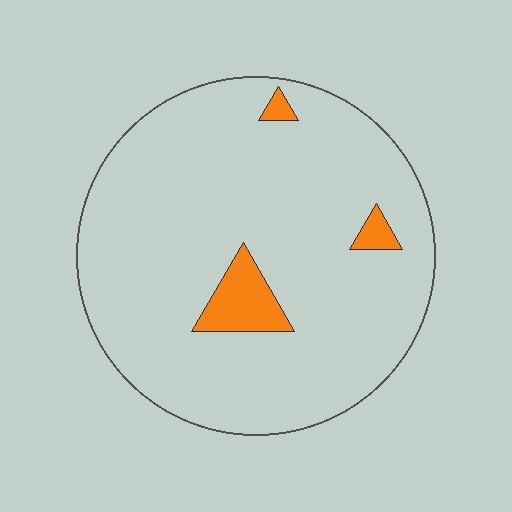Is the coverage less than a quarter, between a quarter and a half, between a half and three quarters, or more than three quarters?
Less than a quarter.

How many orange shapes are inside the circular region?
3.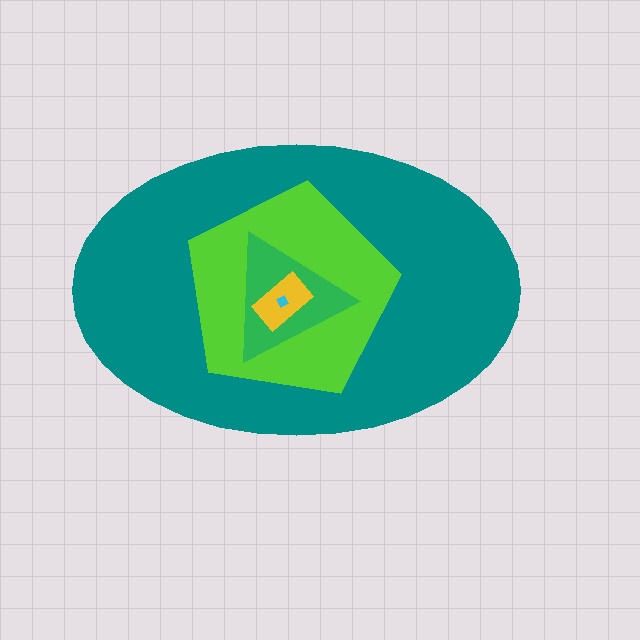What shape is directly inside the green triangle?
The yellow rectangle.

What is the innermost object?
The cyan diamond.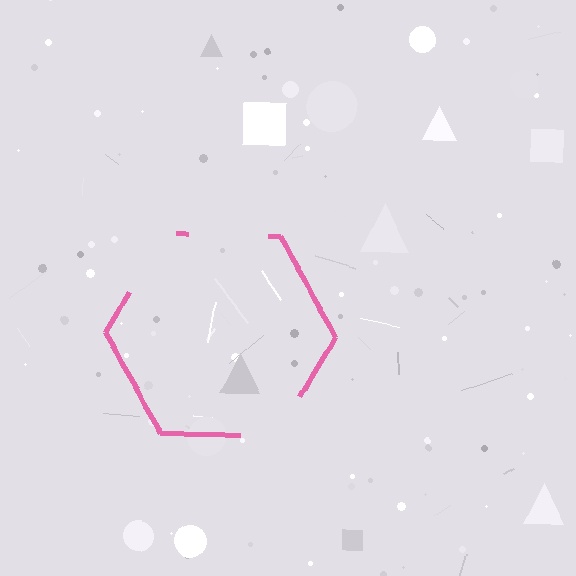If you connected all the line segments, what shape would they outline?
They would outline a hexagon.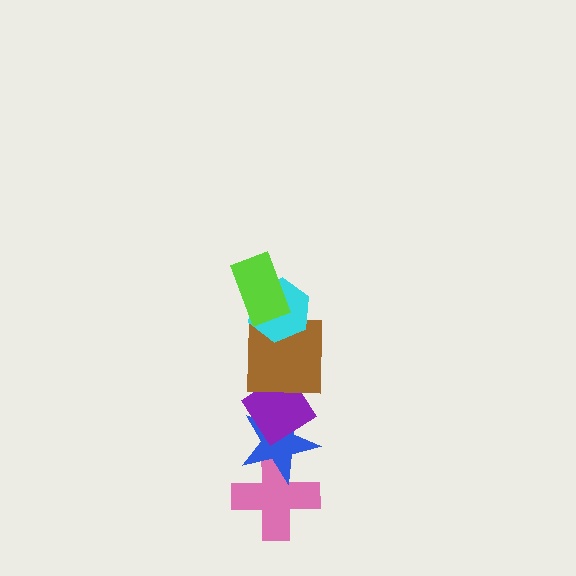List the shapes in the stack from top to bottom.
From top to bottom: the lime rectangle, the cyan hexagon, the brown square, the purple diamond, the blue star, the pink cross.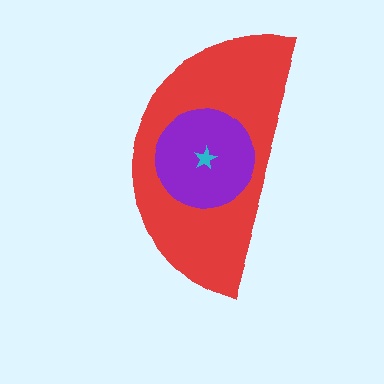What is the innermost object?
The cyan star.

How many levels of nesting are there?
3.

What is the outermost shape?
The red semicircle.